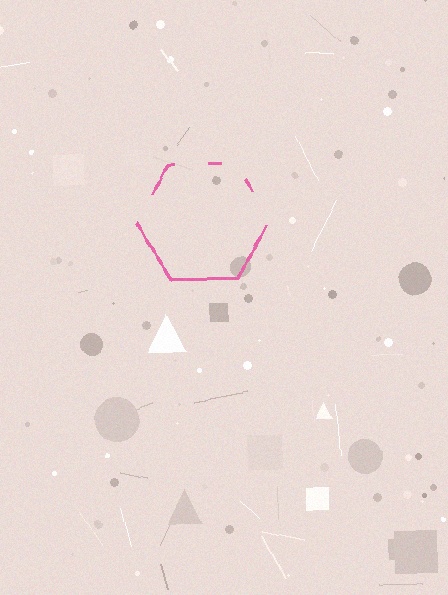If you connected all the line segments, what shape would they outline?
They would outline a hexagon.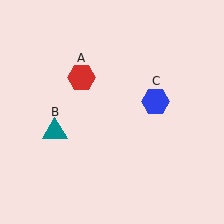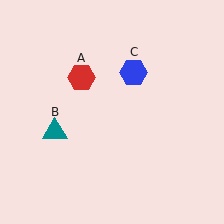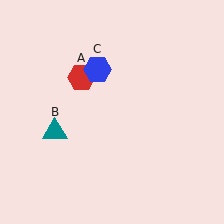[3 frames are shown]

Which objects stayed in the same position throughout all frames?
Red hexagon (object A) and teal triangle (object B) remained stationary.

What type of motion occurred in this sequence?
The blue hexagon (object C) rotated counterclockwise around the center of the scene.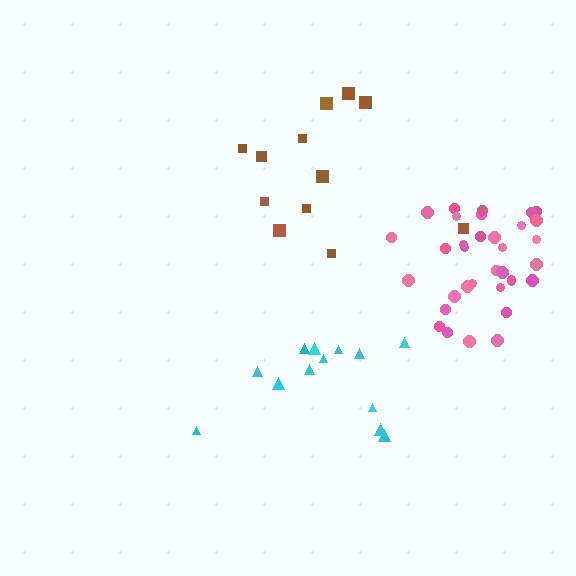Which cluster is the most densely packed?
Pink.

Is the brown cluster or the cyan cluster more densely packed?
Cyan.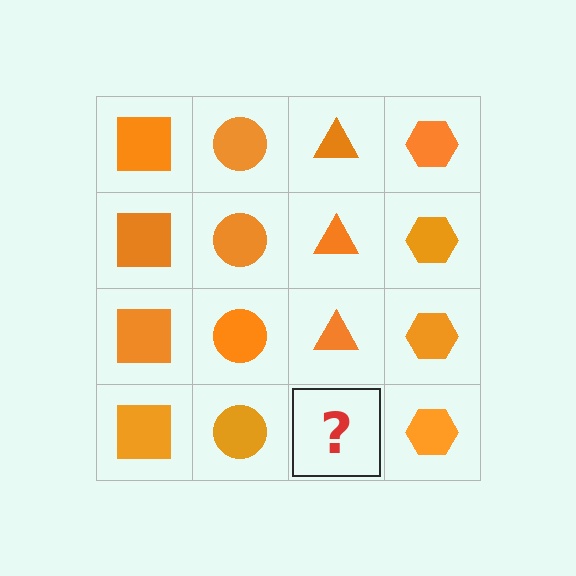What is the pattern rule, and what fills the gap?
The rule is that each column has a consistent shape. The gap should be filled with an orange triangle.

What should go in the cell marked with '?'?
The missing cell should contain an orange triangle.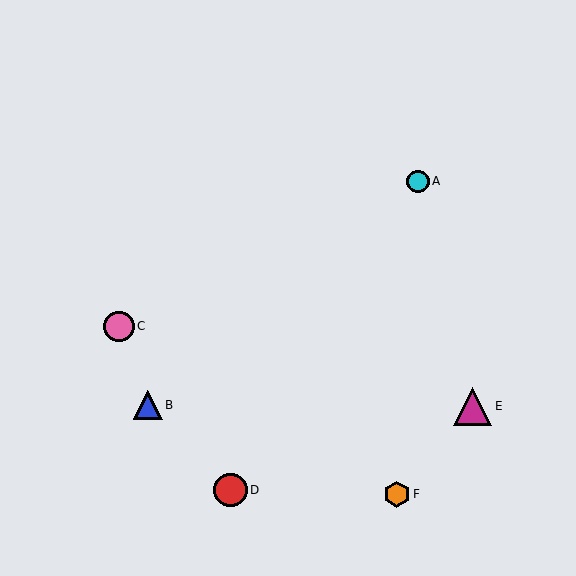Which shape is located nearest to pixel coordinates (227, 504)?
The red circle (labeled D) at (230, 490) is nearest to that location.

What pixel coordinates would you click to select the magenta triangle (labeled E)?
Click at (473, 406) to select the magenta triangle E.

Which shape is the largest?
The magenta triangle (labeled E) is the largest.